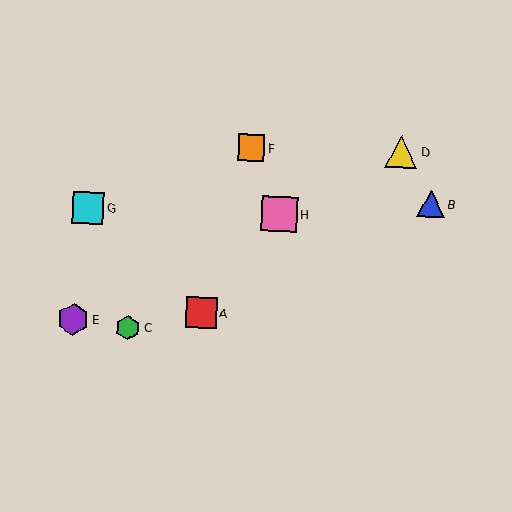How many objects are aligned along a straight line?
3 objects (D, E, H) are aligned along a straight line.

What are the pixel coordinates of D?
Object D is at (401, 152).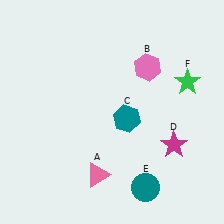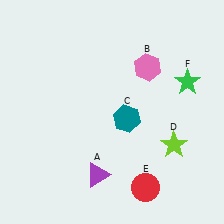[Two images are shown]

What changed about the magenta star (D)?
In Image 1, D is magenta. In Image 2, it changed to lime.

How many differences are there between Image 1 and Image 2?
There are 3 differences between the two images.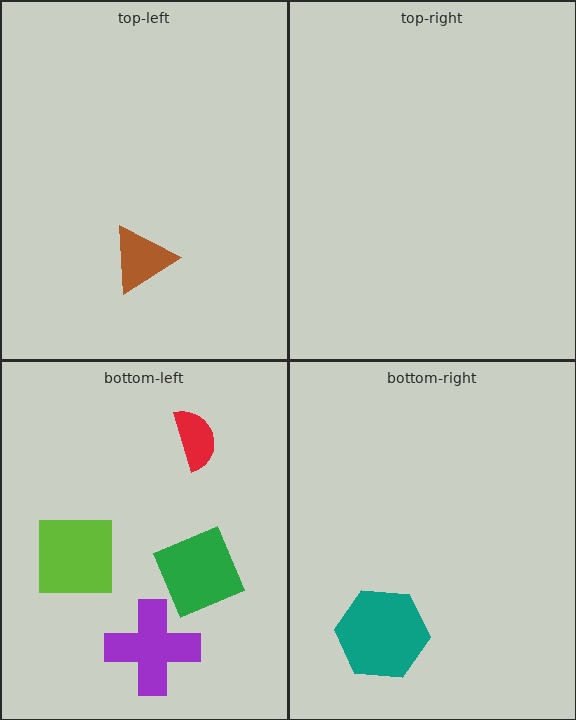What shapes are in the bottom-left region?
The green diamond, the red semicircle, the lime square, the purple cross.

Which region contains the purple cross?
The bottom-left region.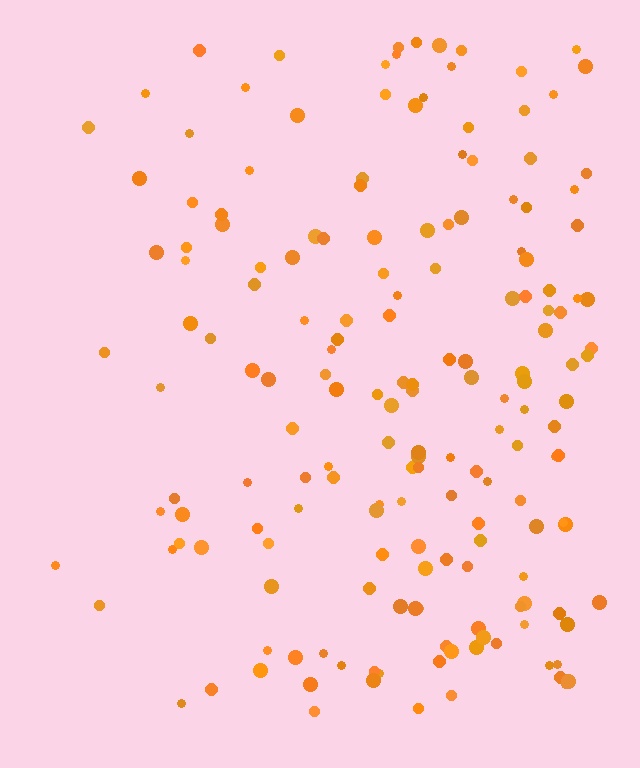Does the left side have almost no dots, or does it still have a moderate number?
Still a moderate number, just noticeably fewer than the right.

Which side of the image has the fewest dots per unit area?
The left.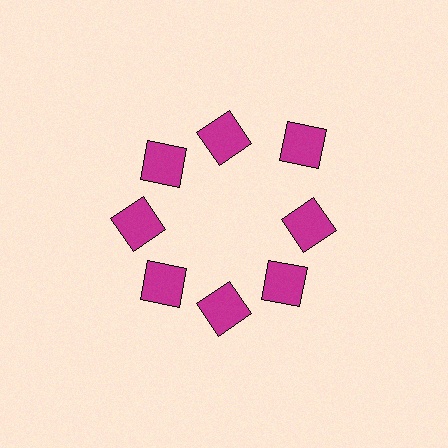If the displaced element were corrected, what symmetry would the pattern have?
It would have 8-fold rotational symmetry — the pattern would map onto itself every 45 degrees.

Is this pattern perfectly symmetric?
No. The 8 magenta squares are arranged in a ring, but one element near the 2 o'clock position is pushed outward from the center, breaking the 8-fold rotational symmetry.